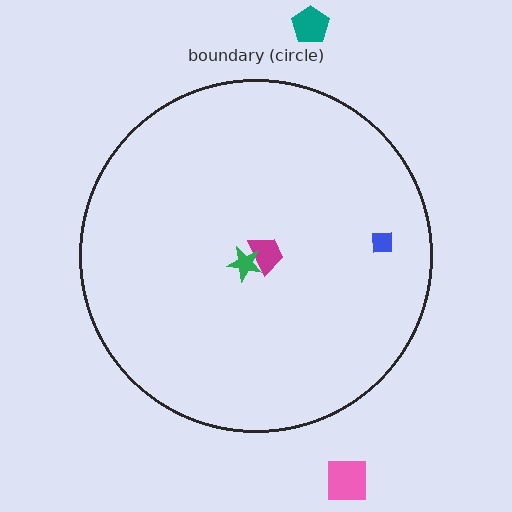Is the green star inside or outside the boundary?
Inside.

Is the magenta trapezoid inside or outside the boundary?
Inside.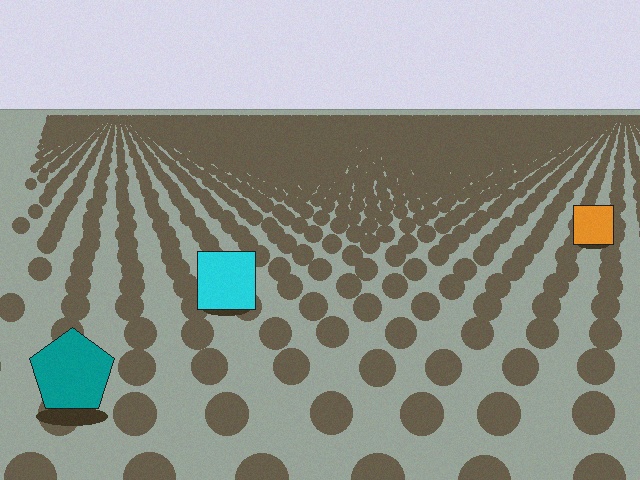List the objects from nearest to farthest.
From nearest to farthest: the teal pentagon, the cyan square, the orange square.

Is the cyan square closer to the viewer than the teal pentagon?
No. The teal pentagon is closer — you can tell from the texture gradient: the ground texture is coarser near it.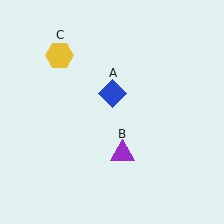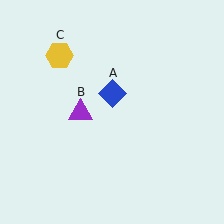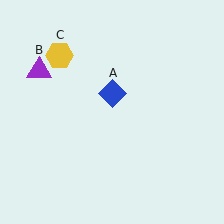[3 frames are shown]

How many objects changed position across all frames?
1 object changed position: purple triangle (object B).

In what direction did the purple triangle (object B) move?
The purple triangle (object B) moved up and to the left.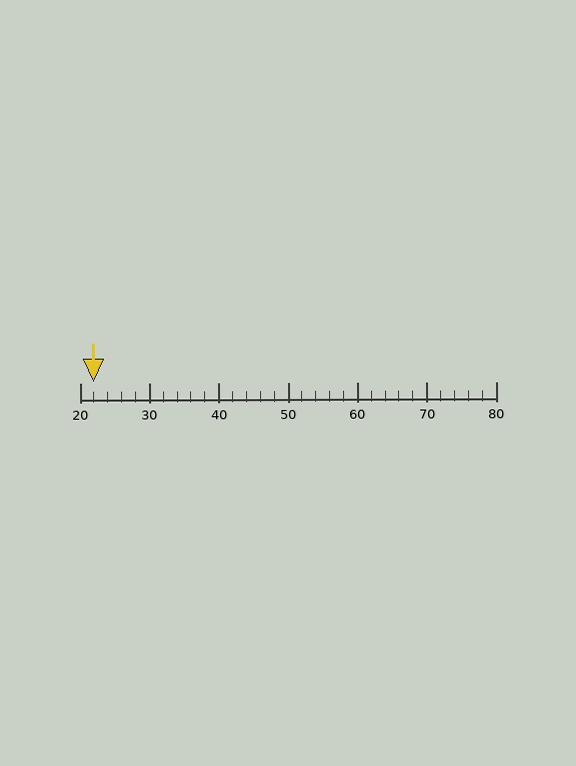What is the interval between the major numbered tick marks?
The major tick marks are spaced 10 units apart.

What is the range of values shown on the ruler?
The ruler shows values from 20 to 80.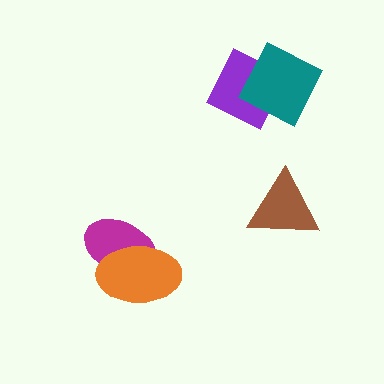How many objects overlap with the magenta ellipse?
1 object overlaps with the magenta ellipse.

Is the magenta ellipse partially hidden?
Yes, it is partially covered by another shape.